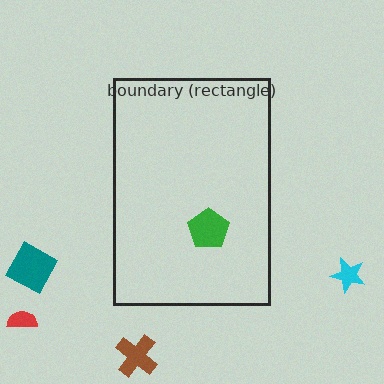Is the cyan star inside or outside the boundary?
Outside.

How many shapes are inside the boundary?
1 inside, 4 outside.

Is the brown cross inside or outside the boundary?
Outside.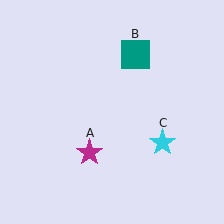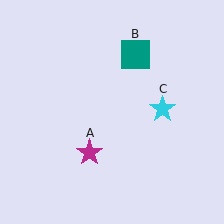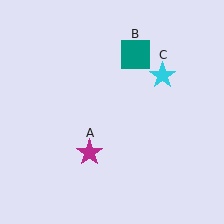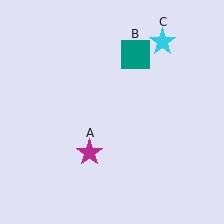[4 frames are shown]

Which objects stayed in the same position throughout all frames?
Magenta star (object A) and teal square (object B) remained stationary.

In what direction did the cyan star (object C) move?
The cyan star (object C) moved up.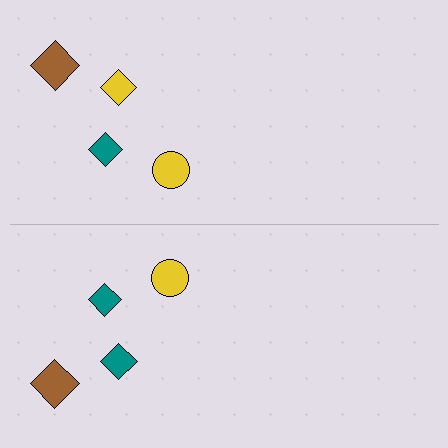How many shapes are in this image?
There are 8 shapes in this image.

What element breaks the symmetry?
The teal diamond on the bottom side breaks the symmetry — its mirror counterpart is yellow.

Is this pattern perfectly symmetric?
No, the pattern is not perfectly symmetric. The teal diamond on the bottom side breaks the symmetry — its mirror counterpart is yellow.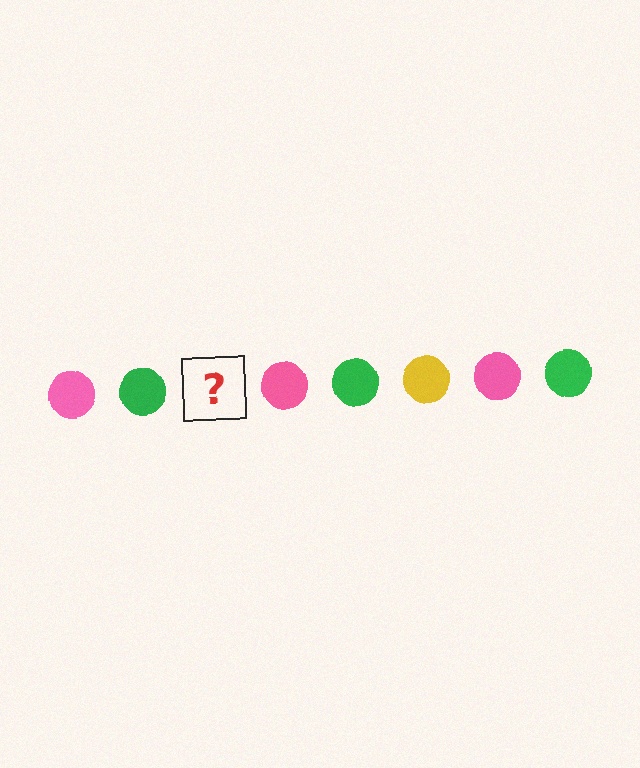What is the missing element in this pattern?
The missing element is a yellow circle.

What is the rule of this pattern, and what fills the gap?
The rule is that the pattern cycles through pink, green, yellow circles. The gap should be filled with a yellow circle.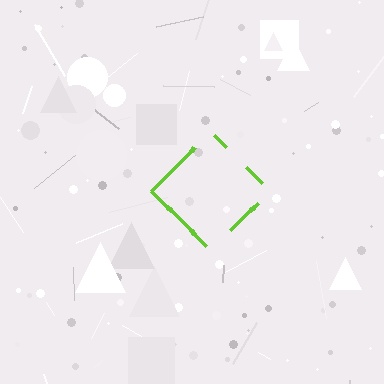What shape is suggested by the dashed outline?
The dashed outline suggests a diamond.